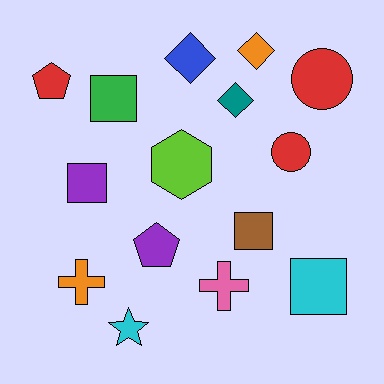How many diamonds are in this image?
There are 3 diamonds.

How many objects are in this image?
There are 15 objects.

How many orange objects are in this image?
There are 2 orange objects.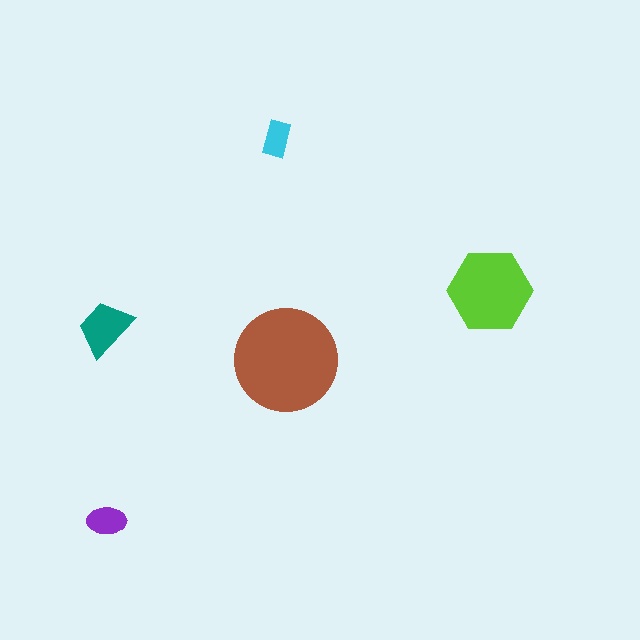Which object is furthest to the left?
The teal trapezoid is leftmost.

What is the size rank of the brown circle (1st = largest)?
1st.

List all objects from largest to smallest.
The brown circle, the lime hexagon, the teal trapezoid, the purple ellipse, the cyan rectangle.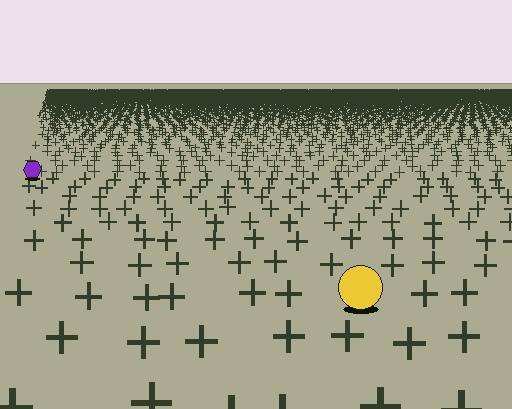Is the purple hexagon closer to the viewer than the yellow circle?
No. The yellow circle is closer — you can tell from the texture gradient: the ground texture is coarser near it.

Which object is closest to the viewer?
The yellow circle is closest. The texture marks near it are larger and more spread out.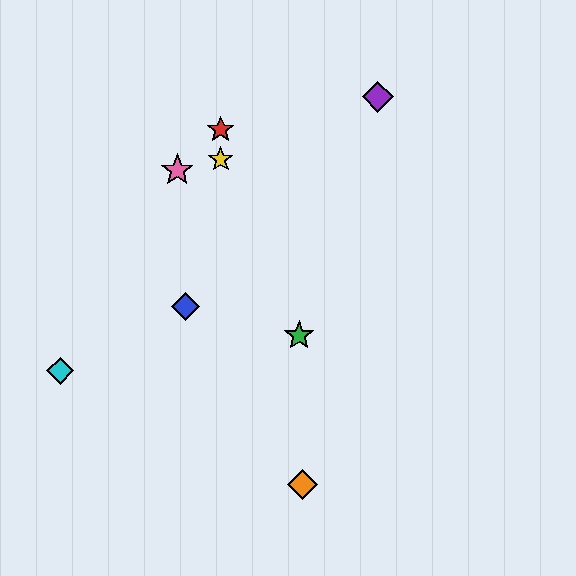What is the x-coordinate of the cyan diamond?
The cyan diamond is at x≈60.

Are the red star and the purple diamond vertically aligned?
No, the red star is at x≈221 and the purple diamond is at x≈378.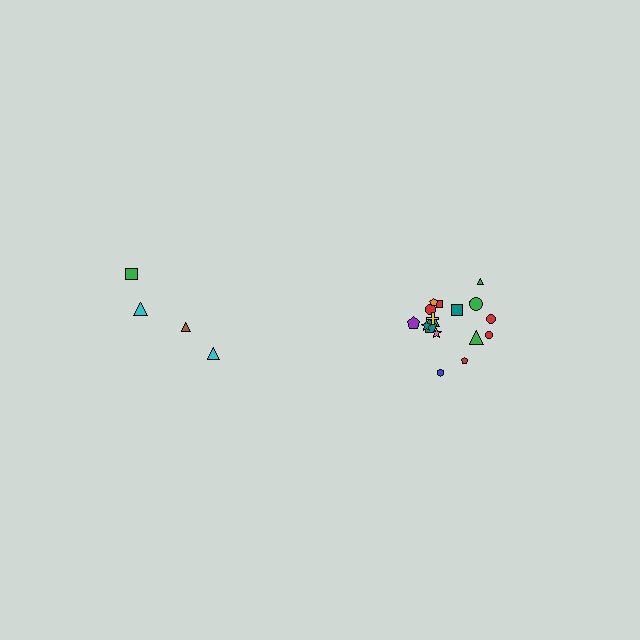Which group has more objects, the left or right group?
The right group.